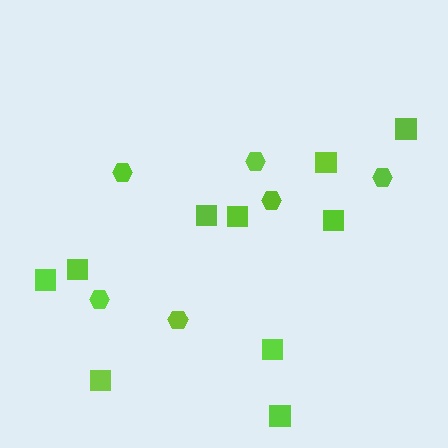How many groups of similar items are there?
There are 2 groups: one group of hexagons (6) and one group of squares (10).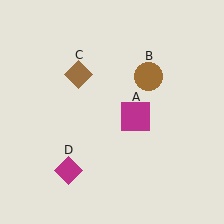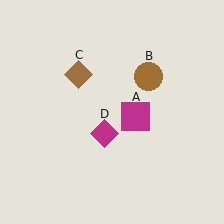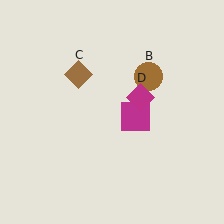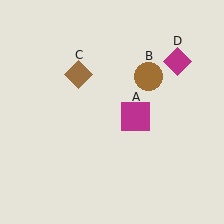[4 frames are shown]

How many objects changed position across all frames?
1 object changed position: magenta diamond (object D).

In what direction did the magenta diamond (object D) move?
The magenta diamond (object D) moved up and to the right.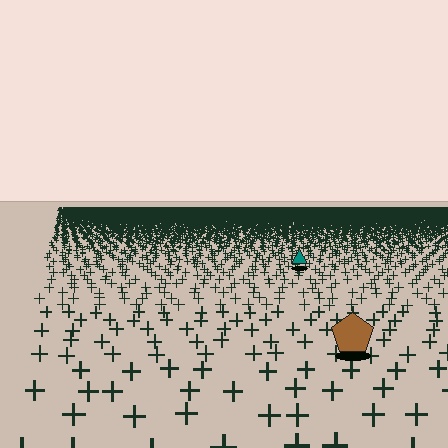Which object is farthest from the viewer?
The teal triangle is farthest from the viewer. It appears smaller and the ground texture around it is denser.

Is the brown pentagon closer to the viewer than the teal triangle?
Yes. The brown pentagon is closer — you can tell from the texture gradient: the ground texture is coarser near it.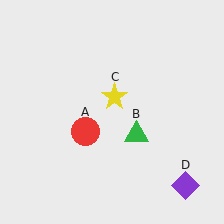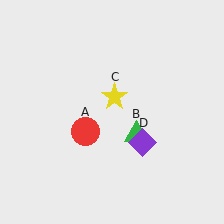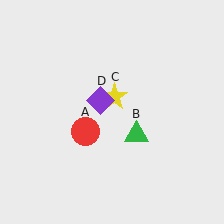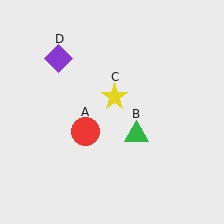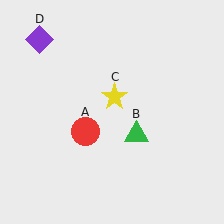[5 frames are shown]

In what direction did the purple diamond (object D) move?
The purple diamond (object D) moved up and to the left.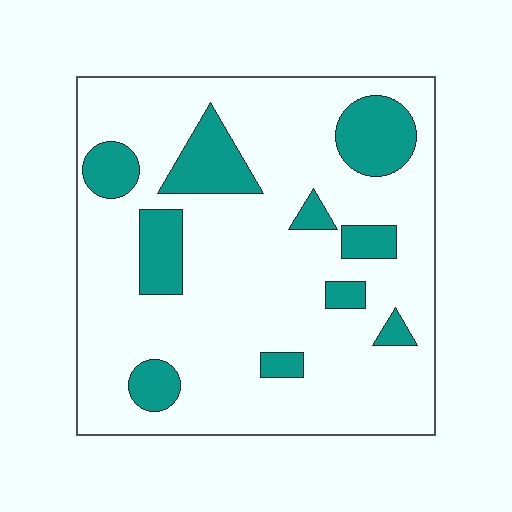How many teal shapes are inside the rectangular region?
10.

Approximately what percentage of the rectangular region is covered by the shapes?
Approximately 20%.